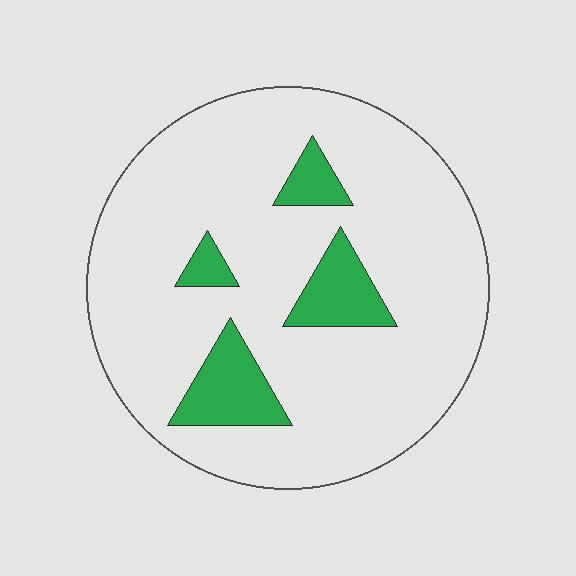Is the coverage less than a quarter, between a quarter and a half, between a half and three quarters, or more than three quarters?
Less than a quarter.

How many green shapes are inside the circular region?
4.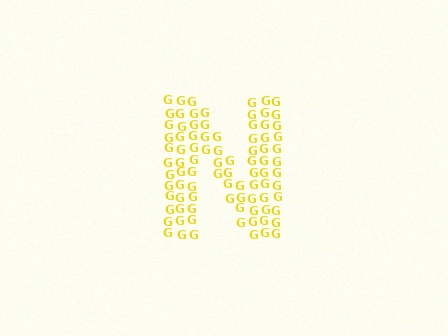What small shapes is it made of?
It is made of small letter G's.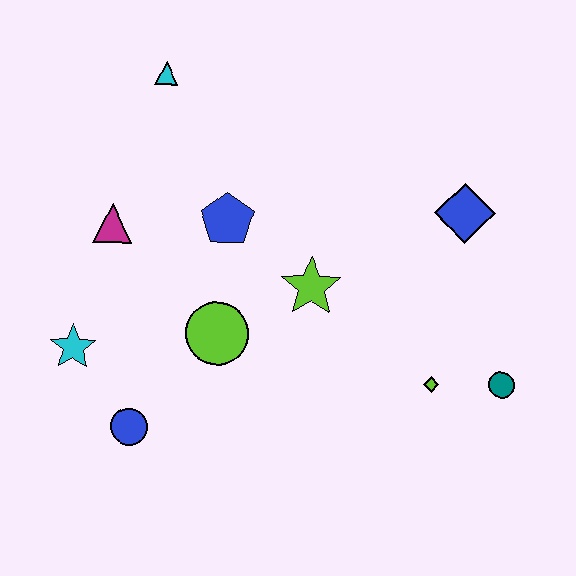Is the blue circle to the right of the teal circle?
No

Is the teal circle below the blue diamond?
Yes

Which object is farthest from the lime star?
The cyan triangle is farthest from the lime star.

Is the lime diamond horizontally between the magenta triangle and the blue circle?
No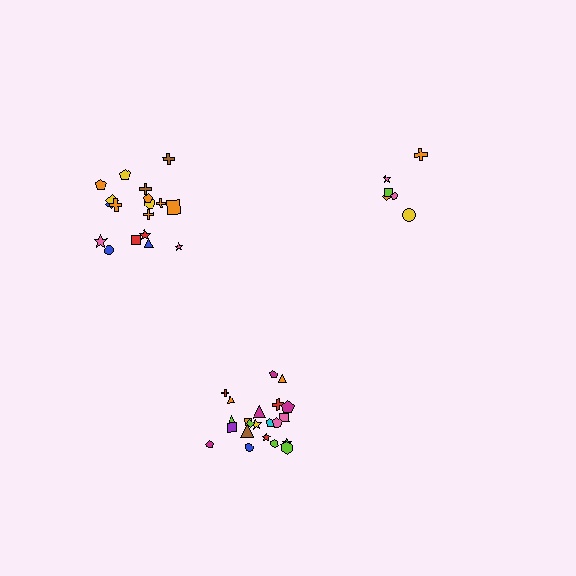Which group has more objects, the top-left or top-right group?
The top-left group.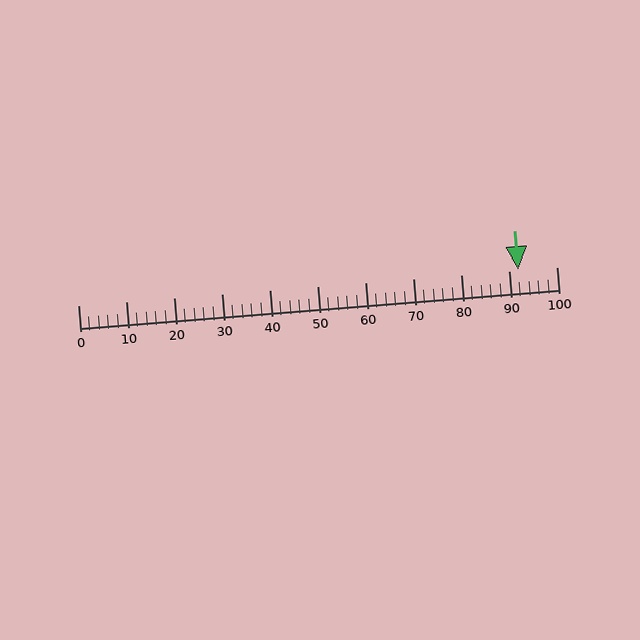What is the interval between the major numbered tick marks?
The major tick marks are spaced 10 units apart.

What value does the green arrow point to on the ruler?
The green arrow points to approximately 92.